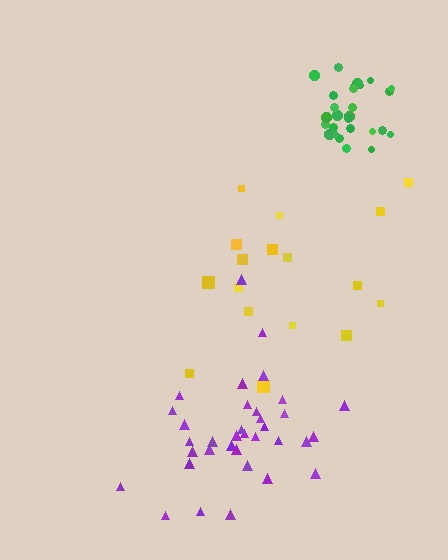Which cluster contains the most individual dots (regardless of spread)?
Purple (35).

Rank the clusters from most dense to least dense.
green, purple, yellow.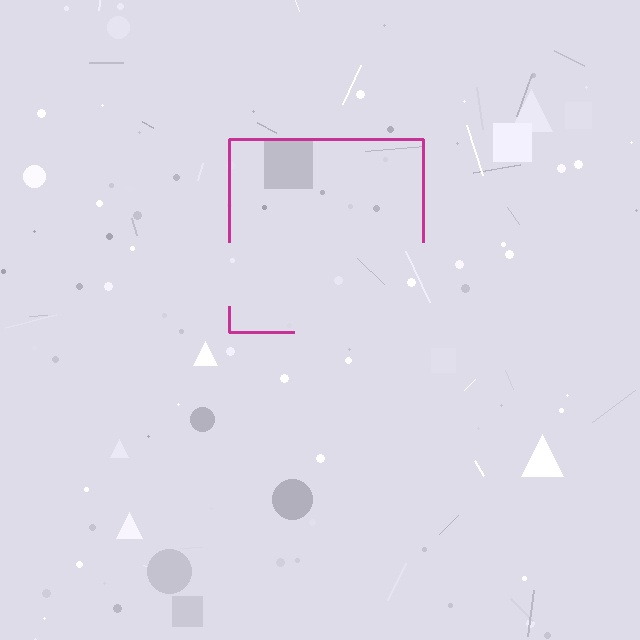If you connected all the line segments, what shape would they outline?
They would outline a square.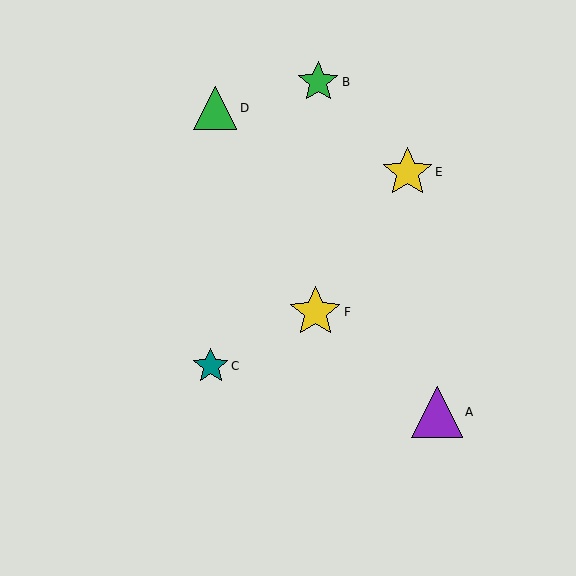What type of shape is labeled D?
Shape D is a green triangle.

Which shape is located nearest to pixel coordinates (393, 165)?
The yellow star (labeled E) at (407, 172) is nearest to that location.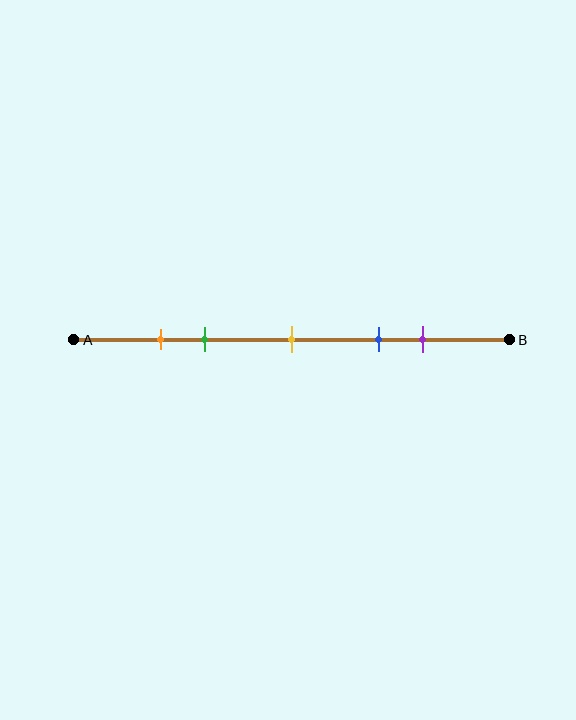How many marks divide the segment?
There are 5 marks dividing the segment.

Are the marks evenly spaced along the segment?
No, the marks are not evenly spaced.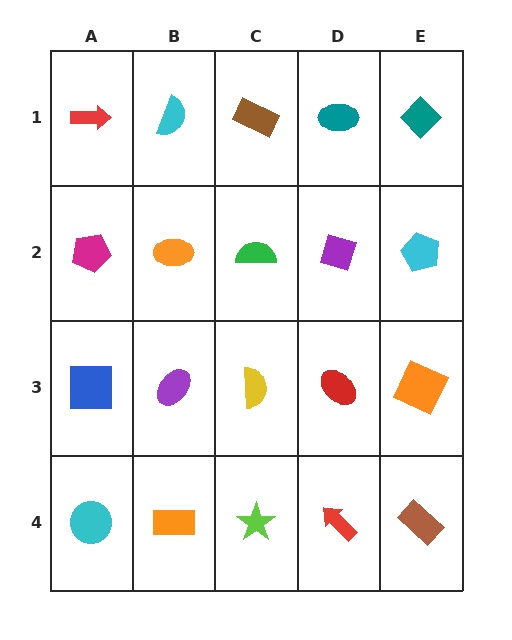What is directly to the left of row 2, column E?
A purple diamond.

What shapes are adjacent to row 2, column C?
A brown rectangle (row 1, column C), a yellow semicircle (row 3, column C), an orange ellipse (row 2, column B), a purple diamond (row 2, column D).